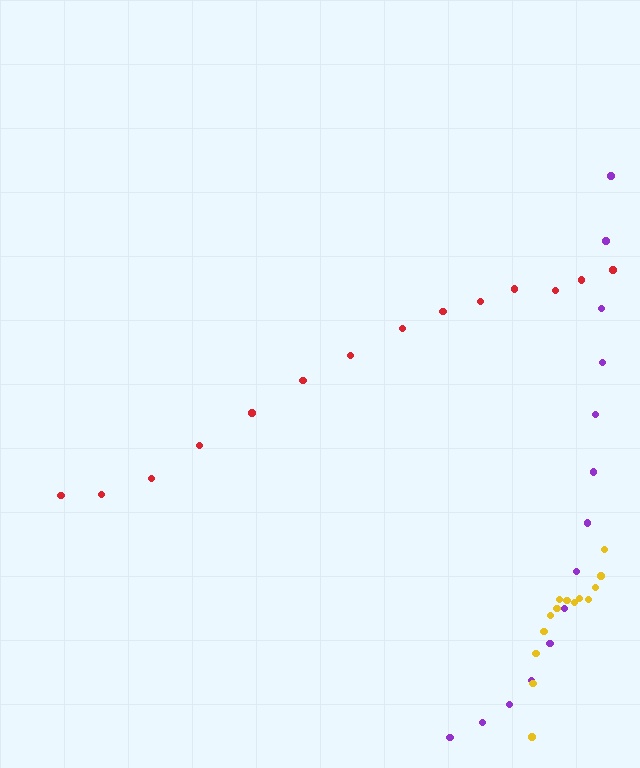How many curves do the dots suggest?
There are 3 distinct paths.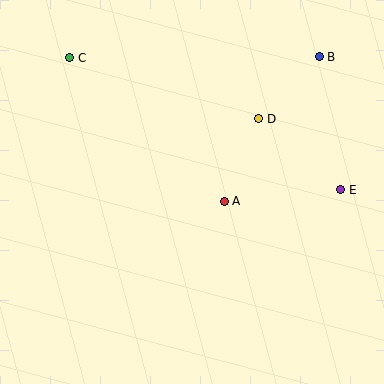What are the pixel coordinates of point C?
Point C is at (70, 58).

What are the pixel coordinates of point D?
Point D is at (259, 119).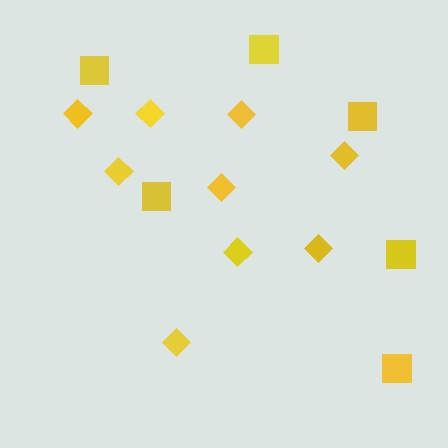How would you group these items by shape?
There are 2 groups: one group of squares (6) and one group of diamonds (9).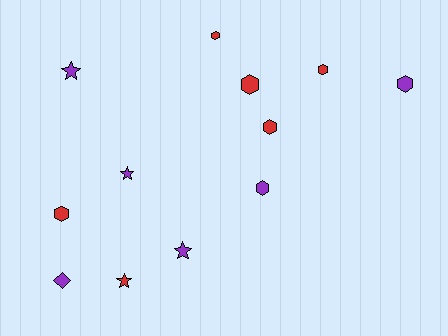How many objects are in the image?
There are 12 objects.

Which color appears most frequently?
Purple, with 6 objects.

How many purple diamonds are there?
There is 1 purple diamond.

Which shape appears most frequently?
Hexagon, with 7 objects.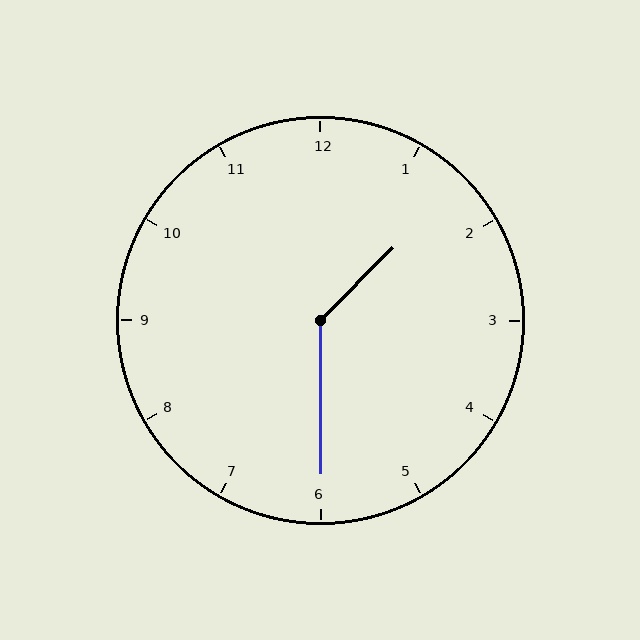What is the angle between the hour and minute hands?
Approximately 135 degrees.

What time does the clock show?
1:30.